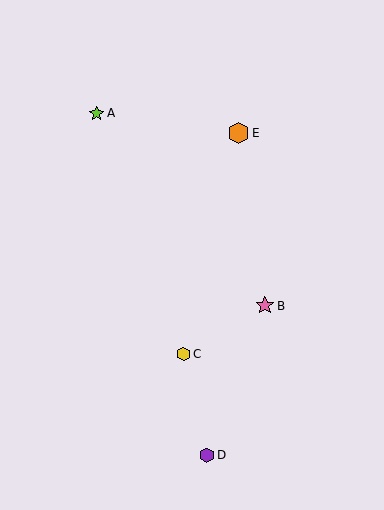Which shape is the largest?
The orange hexagon (labeled E) is the largest.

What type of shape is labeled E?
Shape E is an orange hexagon.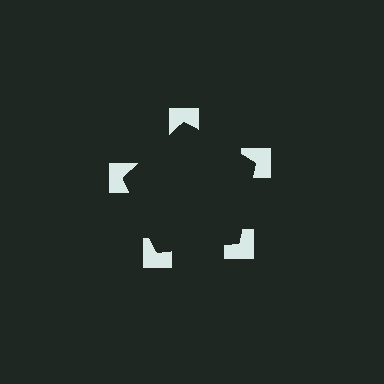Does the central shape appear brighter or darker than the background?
It typically appears slightly darker than the background, even though no actual brightness change is drawn.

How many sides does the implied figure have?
5 sides.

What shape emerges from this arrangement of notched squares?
An illusory pentagon — its edges are inferred from the aligned wedge cuts in the notched squares, not physically drawn.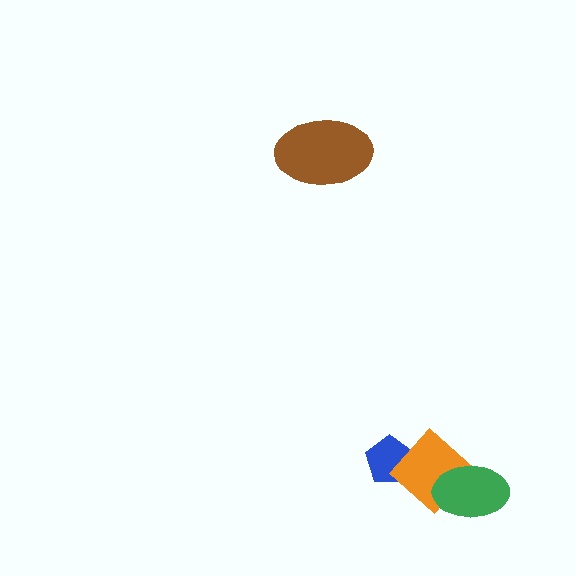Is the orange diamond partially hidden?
Yes, it is partially covered by another shape.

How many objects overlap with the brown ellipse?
0 objects overlap with the brown ellipse.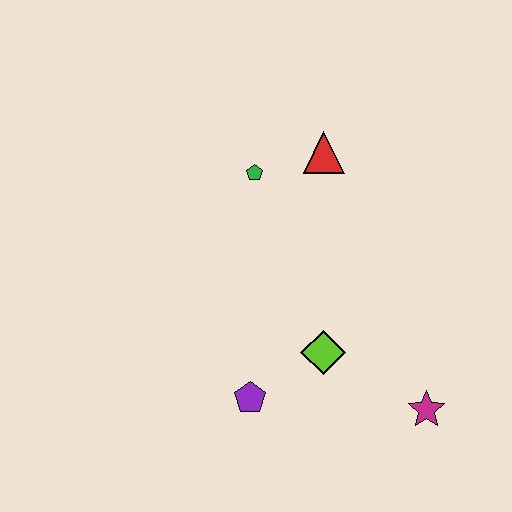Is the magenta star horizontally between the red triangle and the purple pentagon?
No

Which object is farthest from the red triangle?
The magenta star is farthest from the red triangle.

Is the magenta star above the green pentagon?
No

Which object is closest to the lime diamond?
The purple pentagon is closest to the lime diamond.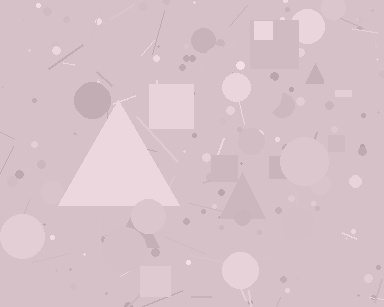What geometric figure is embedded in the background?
A triangle is embedded in the background.